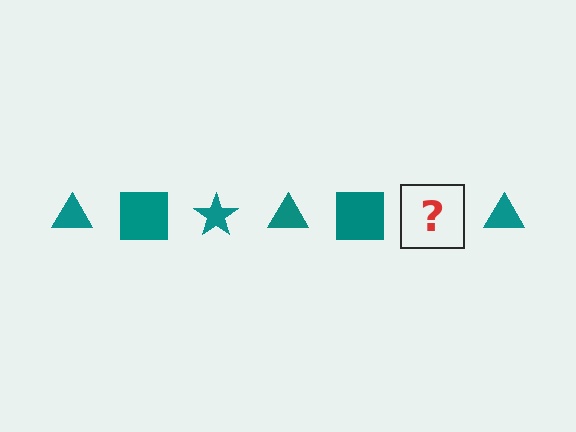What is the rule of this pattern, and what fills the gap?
The rule is that the pattern cycles through triangle, square, star shapes in teal. The gap should be filled with a teal star.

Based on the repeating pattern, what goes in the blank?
The blank should be a teal star.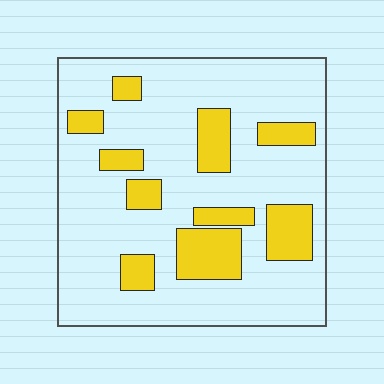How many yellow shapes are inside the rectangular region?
10.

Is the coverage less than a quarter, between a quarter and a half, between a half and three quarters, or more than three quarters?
Less than a quarter.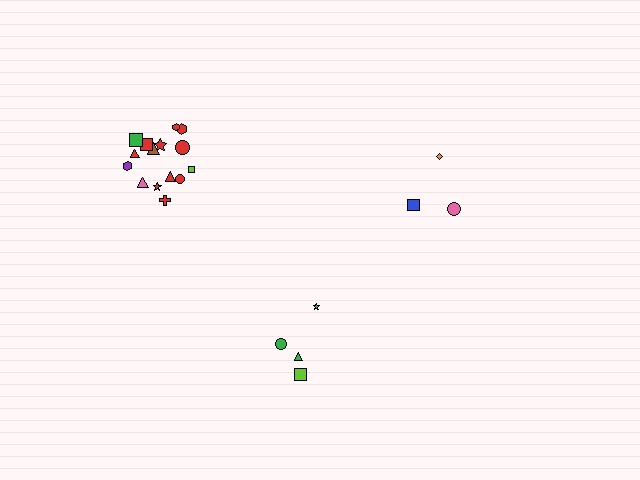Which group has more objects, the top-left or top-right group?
The top-left group.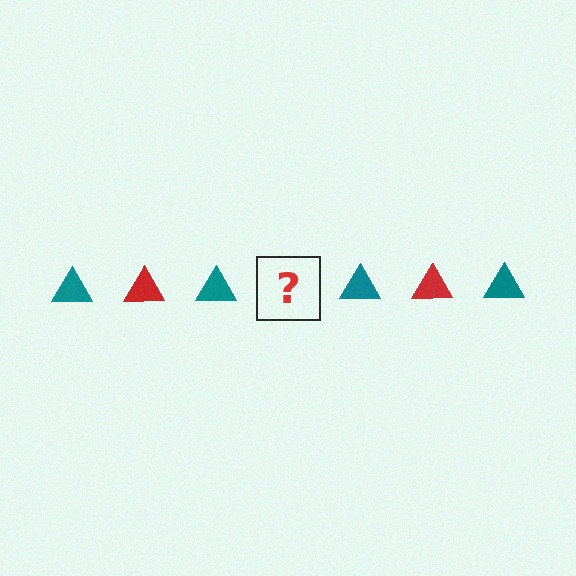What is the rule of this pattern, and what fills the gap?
The rule is that the pattern cycles through teal, red triangles. The gap should be filled with a red triangle.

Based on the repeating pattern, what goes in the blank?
The blank should be a red triangle.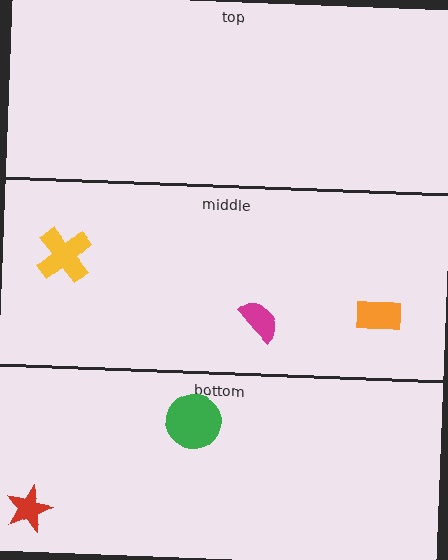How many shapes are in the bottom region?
2.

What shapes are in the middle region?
The yellow cross, the magenta semicircle, the orange rectangle.